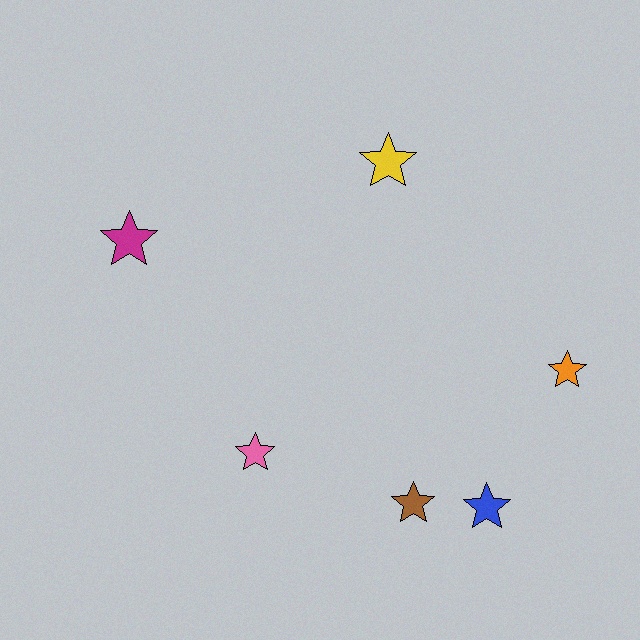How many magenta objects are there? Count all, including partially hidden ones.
There is 1 magenta object.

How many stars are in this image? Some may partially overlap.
There are 6 stars.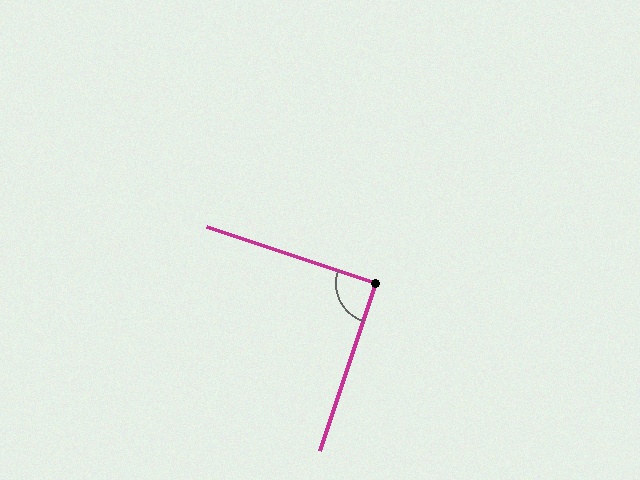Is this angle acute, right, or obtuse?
It is approximately a right angle.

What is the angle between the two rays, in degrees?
Approximately 90 degrees.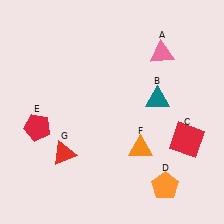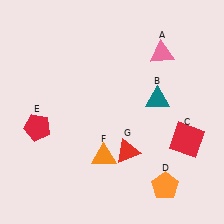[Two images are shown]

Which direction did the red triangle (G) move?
The red triangle (G) moved right.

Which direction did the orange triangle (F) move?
The orange triangle (F) moved left.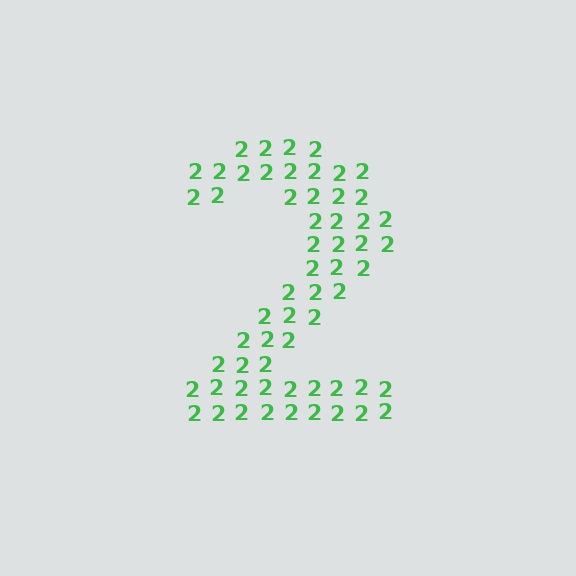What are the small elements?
The small elements are digit 2's.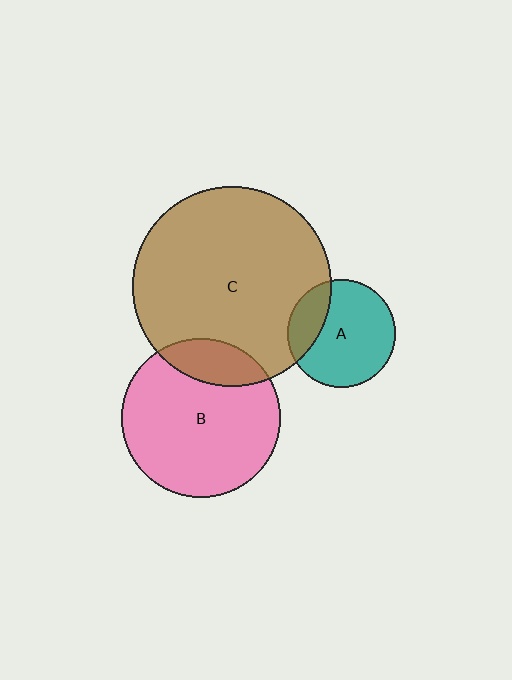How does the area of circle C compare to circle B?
Approximately 1.6 times.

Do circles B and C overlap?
Yes.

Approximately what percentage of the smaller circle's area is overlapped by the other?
Approximately 20%.